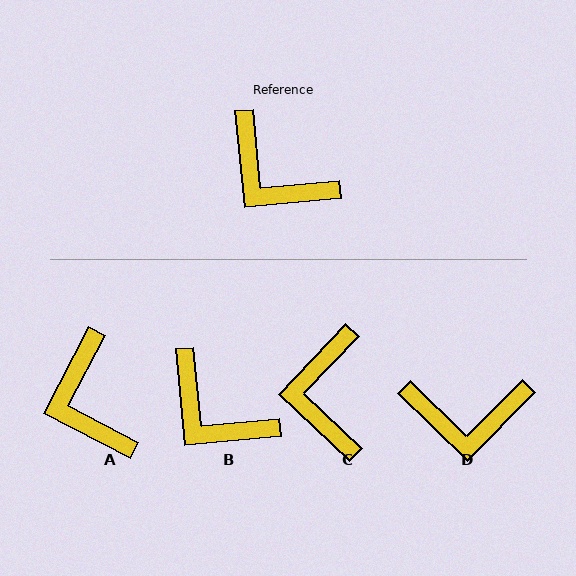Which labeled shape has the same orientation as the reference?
B.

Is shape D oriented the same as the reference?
No, it is off by about 40 degrees.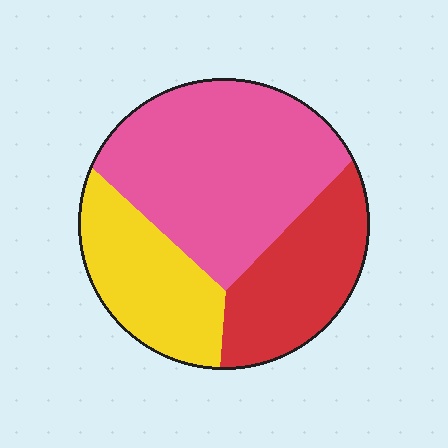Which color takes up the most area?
Pink, at roughly 50%.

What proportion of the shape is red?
Red takes up between a quarter and a half of the shape.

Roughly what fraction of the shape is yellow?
Yellow covers roughly 25% of the shape.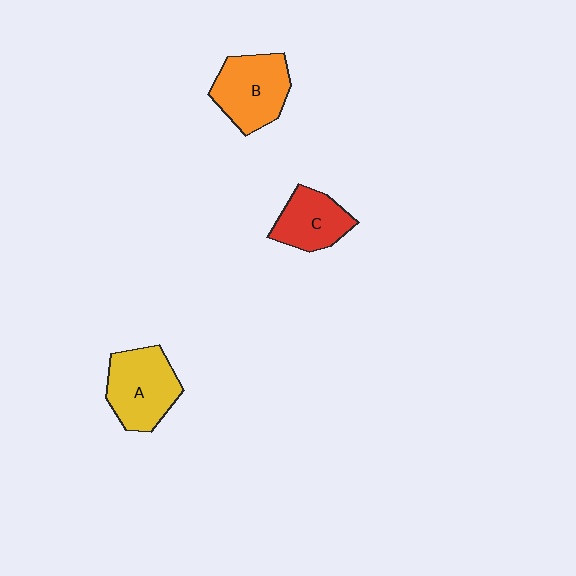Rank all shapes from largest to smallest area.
From largest to smallest: A (yellow), B (orange), C (red).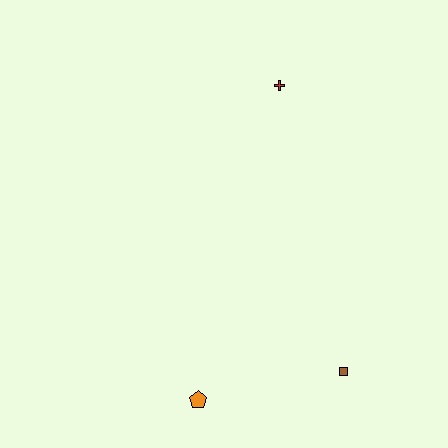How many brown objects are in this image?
There is 1 brown object.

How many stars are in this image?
There are no stars.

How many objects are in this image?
There are 3 objects.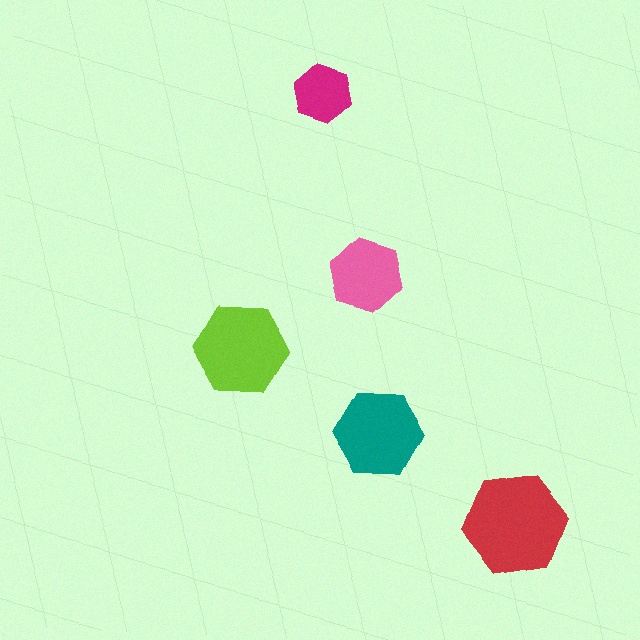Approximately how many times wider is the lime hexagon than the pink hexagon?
About 1.5 times wider.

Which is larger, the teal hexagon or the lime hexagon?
The lime one.